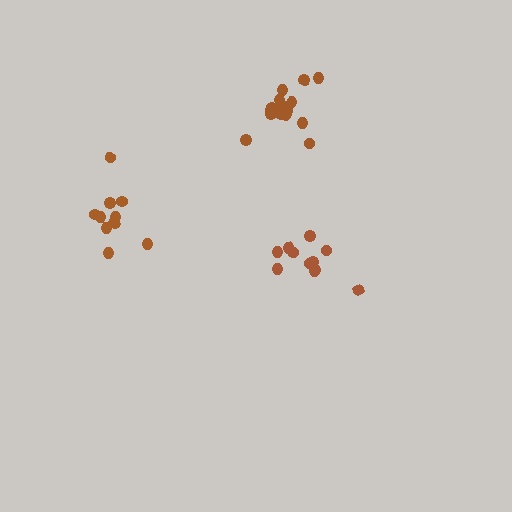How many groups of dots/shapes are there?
There are 3 groups.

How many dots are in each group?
Group 1: 10 dots, Group 2: 11 dots, Group 3: 16 dots (37 total).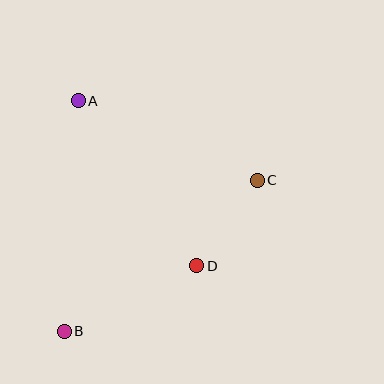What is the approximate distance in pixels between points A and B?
The distance between A and B is approximately 231 pixels.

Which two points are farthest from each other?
Points B and C are farthest from each other.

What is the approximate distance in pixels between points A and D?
The distance between A and D is approximately 203 pixels.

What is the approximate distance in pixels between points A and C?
The distance between A and C is approximately 196 pixels.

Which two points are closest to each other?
Points C and D are closest to each other.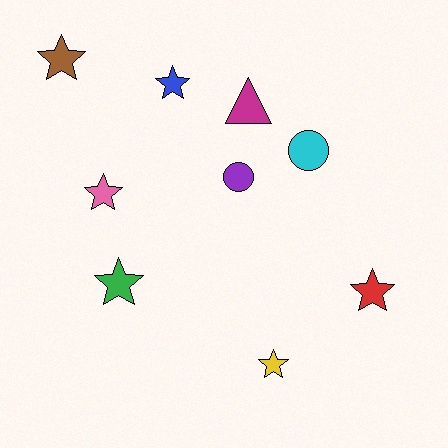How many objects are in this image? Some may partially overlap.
There are 9 objects.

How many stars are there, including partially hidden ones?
There are 6 stars.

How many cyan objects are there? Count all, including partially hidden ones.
There is 1 cyan object.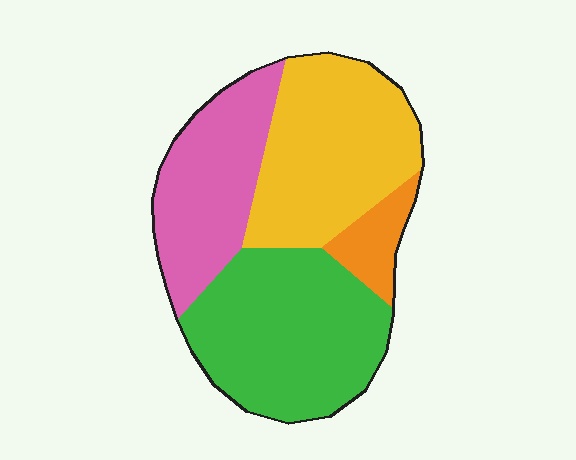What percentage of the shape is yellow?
Yellow takes up between a sixth and a third of the shape.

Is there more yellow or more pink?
Yellow.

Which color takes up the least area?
Orange, at roughly 5%.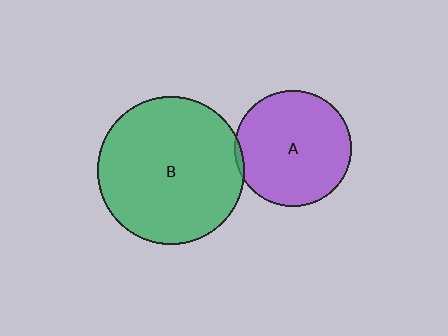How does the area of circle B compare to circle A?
Approximately 1.6 times.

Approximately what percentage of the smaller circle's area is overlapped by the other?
Approximately 5%.